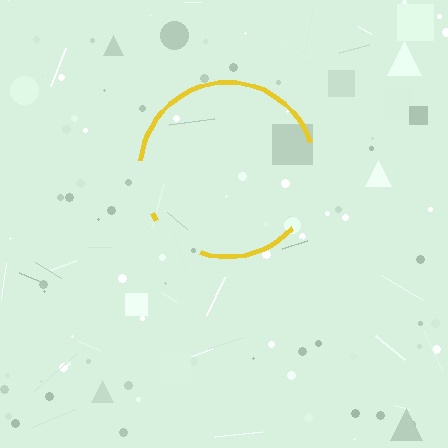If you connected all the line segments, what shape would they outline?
They would outline a circle.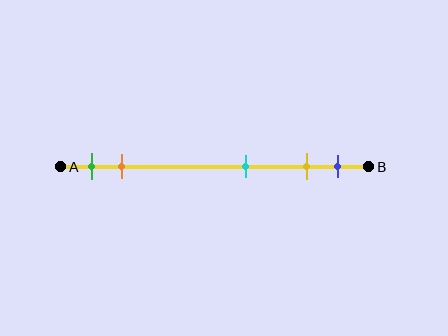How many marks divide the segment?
There are 5 marks dividing the segment.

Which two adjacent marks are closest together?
The yellow and blue marks are the closest adjacent pair.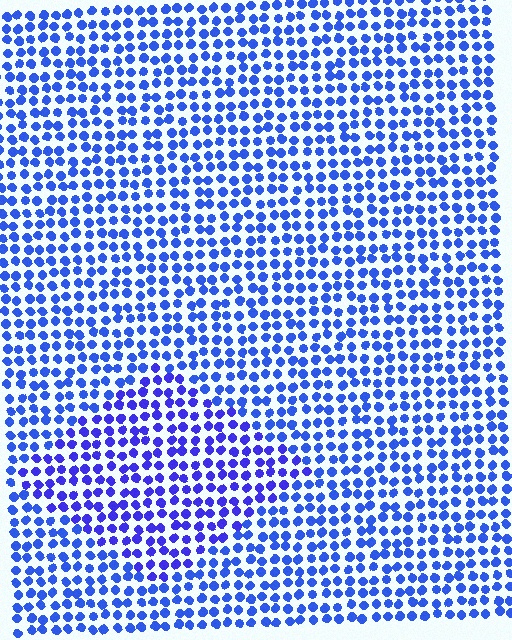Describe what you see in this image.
The image is filled with small blue elements in a uniform arrangement. A diamond-shaped region is visible where the elements are tinted to a slightly different hue, forming a subtle color boundary.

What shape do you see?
I see a diamond.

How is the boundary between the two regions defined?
The boundary is defined purely by a slight shift in hue (about 19 degrees). Spacing, size, and orientation are identical on both sides.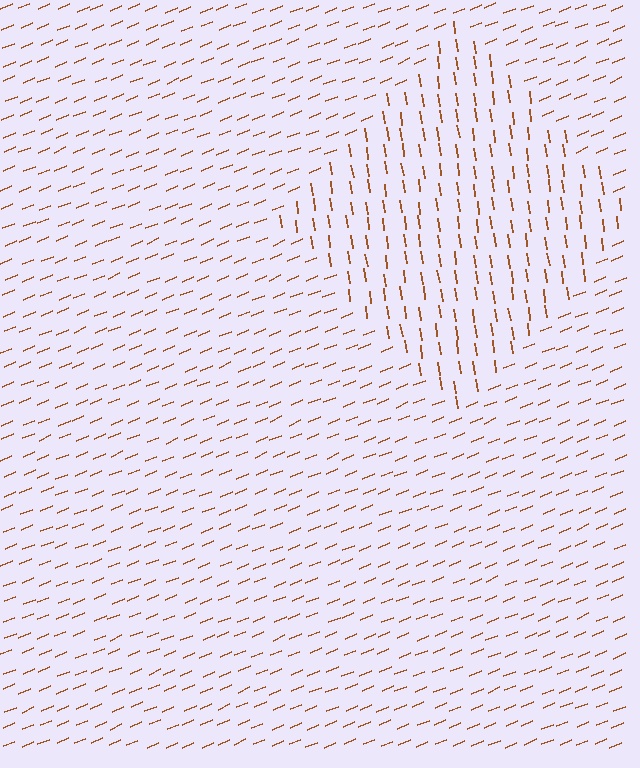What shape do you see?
I see a diamond.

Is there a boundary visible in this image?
Yes, there is a texture boundary formed by a change in line orientation.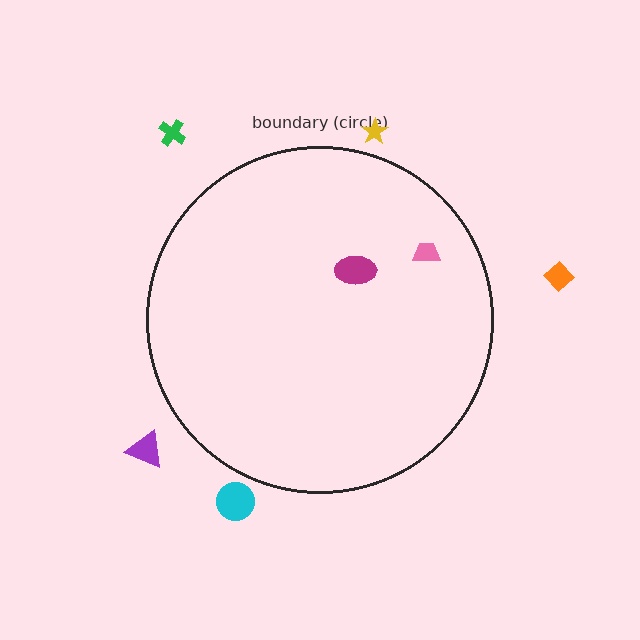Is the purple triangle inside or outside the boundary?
Outside.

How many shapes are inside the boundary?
2 inside, 5 outside.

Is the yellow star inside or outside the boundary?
Outside.